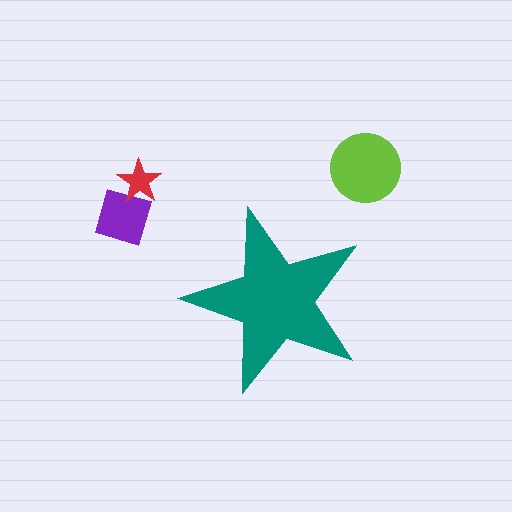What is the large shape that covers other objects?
A teal star.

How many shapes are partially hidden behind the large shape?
0 shapes are partially hidden.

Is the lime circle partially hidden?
No, the lime circle is fully visible.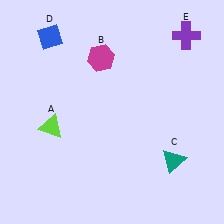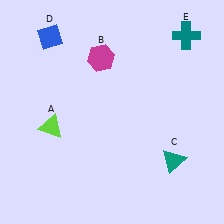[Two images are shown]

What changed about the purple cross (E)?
In Image 1, E is purple. In Image 2, it changed to teal.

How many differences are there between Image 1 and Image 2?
There is 1 difference between the two images.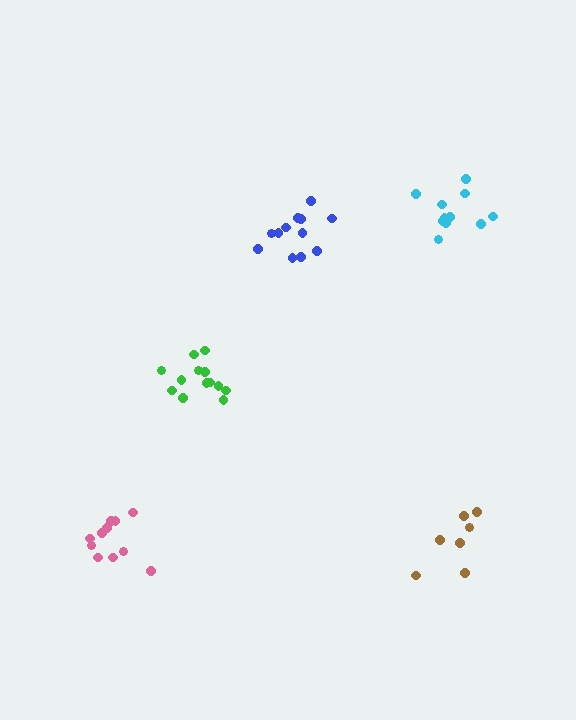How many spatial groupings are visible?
There are 5 spatial groupings.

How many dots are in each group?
Group 1: 7 dots, Group 2: 12 dots, Group 3: 11 dots, Group 4: 11 dots, Group 5: 13 dots (54 total).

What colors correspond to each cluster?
The clusters are colored: brown, blue, cyan, pink, green.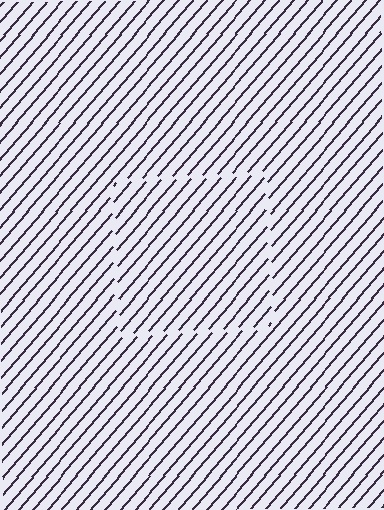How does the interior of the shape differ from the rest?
The interior of the shape contains the same grating, shifted by half a period — the contour is defined by the phase discontinuity where line-ends from the inner and outer gratings abut.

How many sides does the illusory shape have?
4 sides — the line-ends trace a square.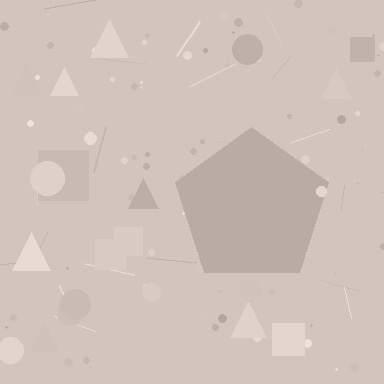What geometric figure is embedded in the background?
A pentagon is embedded in the background.